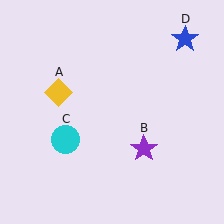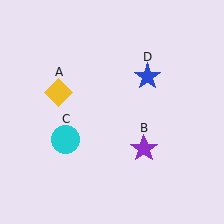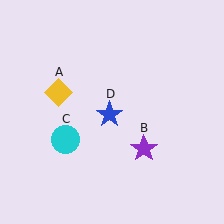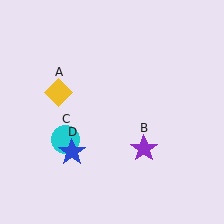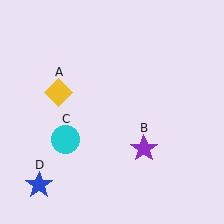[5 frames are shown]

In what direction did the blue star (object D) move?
The blue star (object D) moved down and to the left.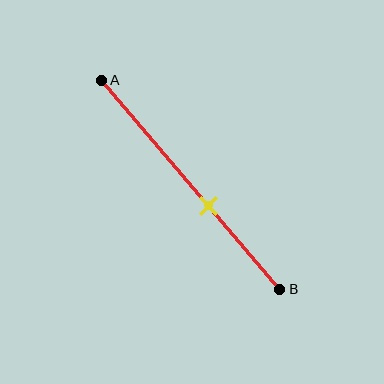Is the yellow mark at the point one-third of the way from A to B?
No, the mark is at about 60% from A, not at the 33% one-third point.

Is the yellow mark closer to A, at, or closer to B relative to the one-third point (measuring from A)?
The yellow mark is closer to point B than the one-third point of segment AB.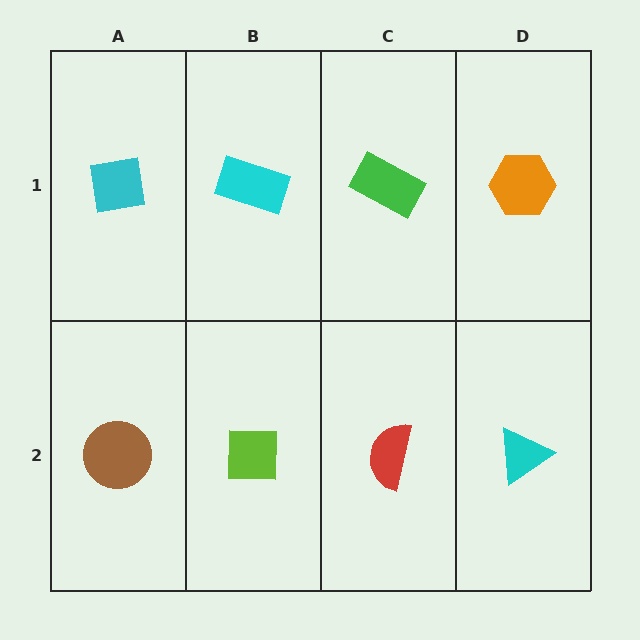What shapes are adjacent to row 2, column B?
A cyan rectangle (row 1, column B), a brown circle (row 2, column A), a red semicircle (row 2, column C).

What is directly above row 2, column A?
A cyan square.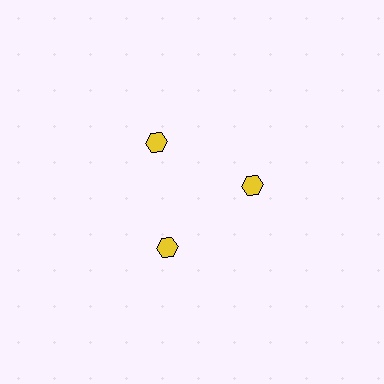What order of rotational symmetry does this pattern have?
This pattern has 3-fold rotational symmetry.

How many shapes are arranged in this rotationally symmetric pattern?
There are 3 shapes, arranged in 3 groups of 1.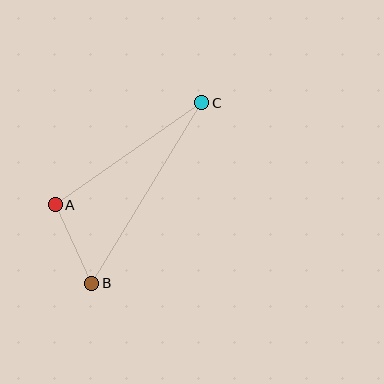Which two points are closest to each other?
Points A and B are closest to each other.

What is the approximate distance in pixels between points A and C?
The distance between A and C is approximately 179 pixels.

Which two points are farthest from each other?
Points B and C are farthest from each other.